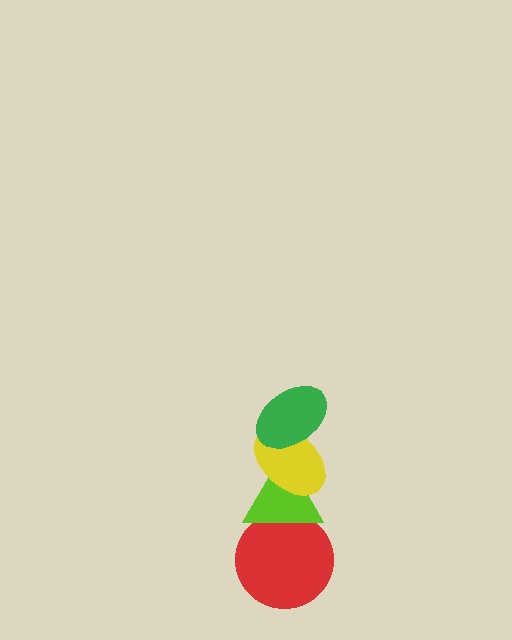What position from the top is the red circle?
The red circle is 4th from the top.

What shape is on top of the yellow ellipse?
The green ellipse is on top of the yellow ellipse.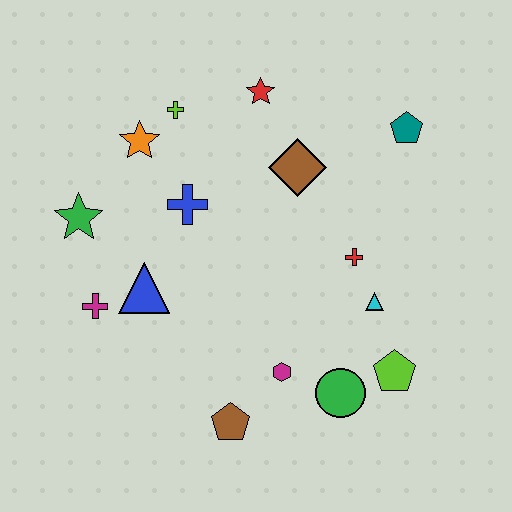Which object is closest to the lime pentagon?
The green circle is closest to the lime pentagon.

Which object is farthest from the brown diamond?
The brown pentagon is farthest from the brown diamond.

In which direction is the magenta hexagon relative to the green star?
The magenta hexagon is to the right of the green star.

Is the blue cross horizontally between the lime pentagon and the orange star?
Yes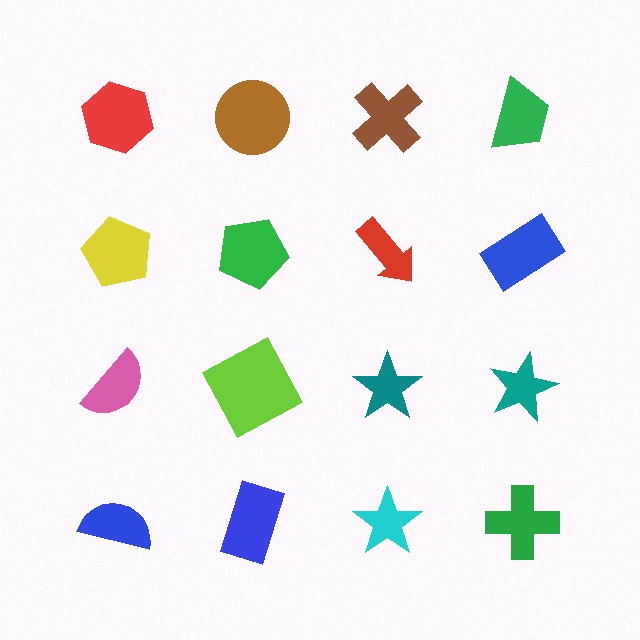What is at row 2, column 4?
A blue rectangle.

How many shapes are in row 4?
4 shapes.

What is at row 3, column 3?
A teal star.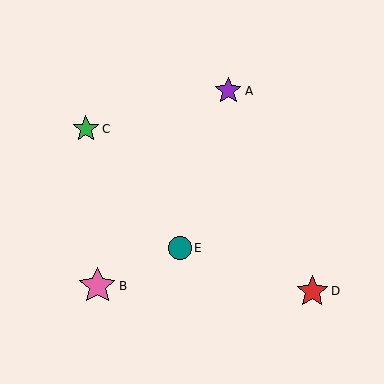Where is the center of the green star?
The center of the green star is at (86, 129).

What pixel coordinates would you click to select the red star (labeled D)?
Click at (312, 291) to select the red star D.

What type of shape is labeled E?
Shape E is a teal circle.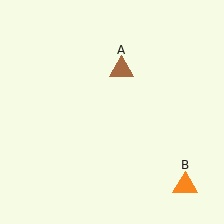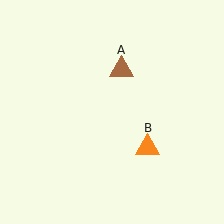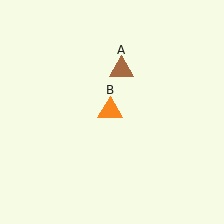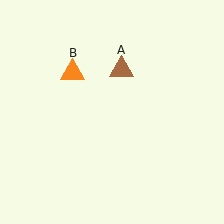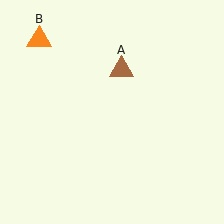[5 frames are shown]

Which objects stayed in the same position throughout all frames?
Brown triangle (object A) remained stationary.